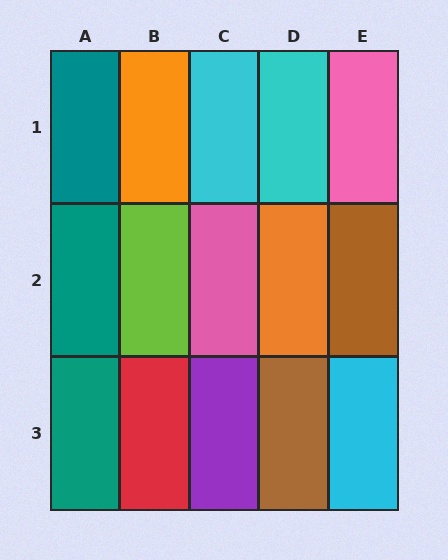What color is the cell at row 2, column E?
Brown.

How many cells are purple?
1 cell is purple.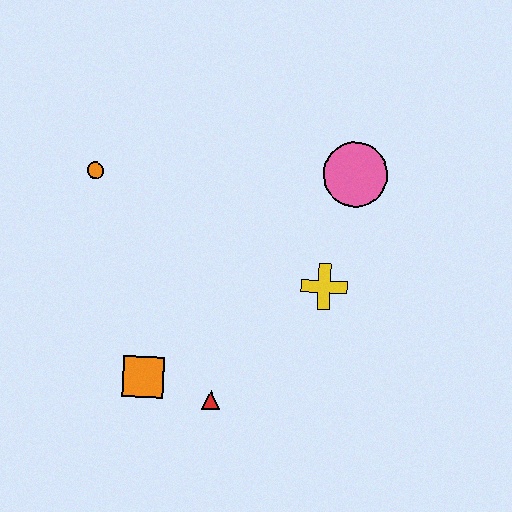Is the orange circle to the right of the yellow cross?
No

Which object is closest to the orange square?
The red triangle is closest to the orange square.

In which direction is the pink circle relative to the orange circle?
The pink circle is to the right of the orange circle.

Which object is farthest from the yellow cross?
The orange circle is farthest from the yellow cross.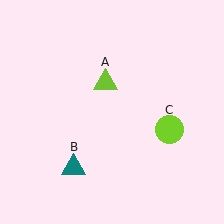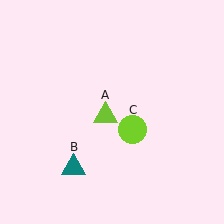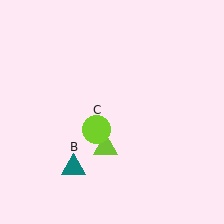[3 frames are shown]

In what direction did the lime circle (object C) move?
The lime circle (object C) moved left.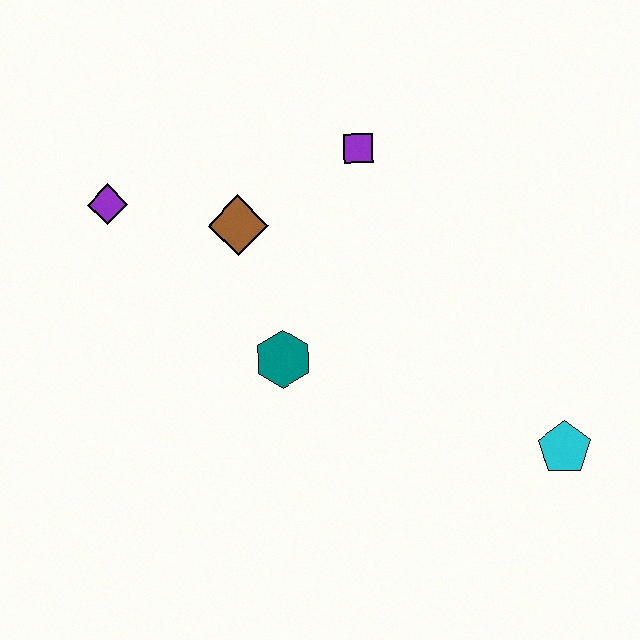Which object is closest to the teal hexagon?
The brown diamond is closest to the teal hexagon.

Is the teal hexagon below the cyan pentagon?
No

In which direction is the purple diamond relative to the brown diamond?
The purple diamond is to the left of the brown diamond.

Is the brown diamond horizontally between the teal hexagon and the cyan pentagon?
No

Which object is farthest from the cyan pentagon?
The purple diamond is farthest from the cyan pentagon.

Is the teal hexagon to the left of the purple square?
Yes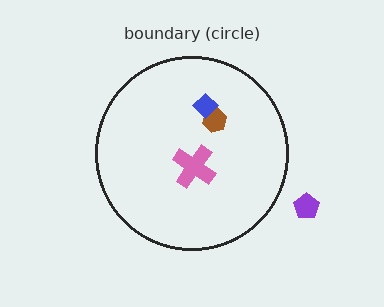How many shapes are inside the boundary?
3 inside, 1 outside.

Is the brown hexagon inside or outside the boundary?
Inside.